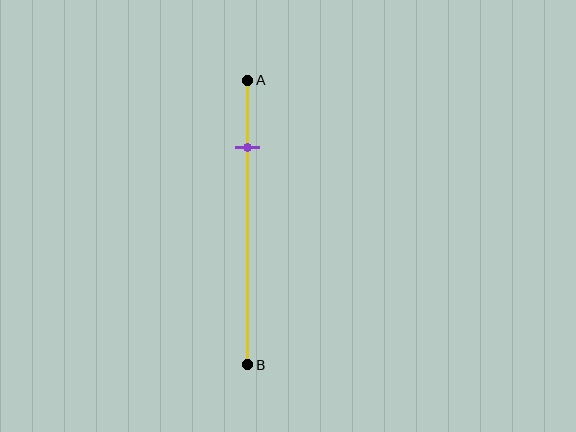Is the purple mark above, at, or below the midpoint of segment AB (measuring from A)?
The purple mark is above the midpoint of segment AB.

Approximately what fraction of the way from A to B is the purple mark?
The purple mark is approximately 25% of the way from A to B.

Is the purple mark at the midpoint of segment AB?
No, the mark is at about 25% from A, not at the 50% midpoint.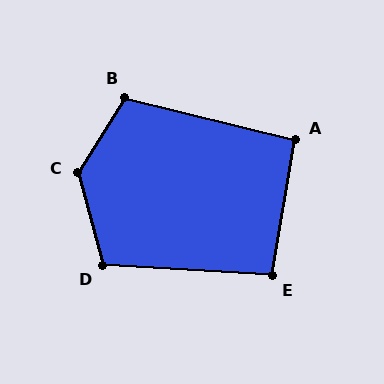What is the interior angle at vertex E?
Approximately 96 degrees (obtuse).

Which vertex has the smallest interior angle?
A, at approximately 94 degrees.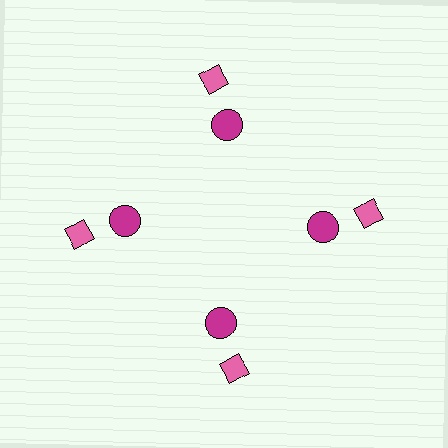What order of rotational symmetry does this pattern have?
This pattern has 4-fold rotational symmetry.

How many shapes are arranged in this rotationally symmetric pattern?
There are 8 shapes, arranged in 4 groups of 2.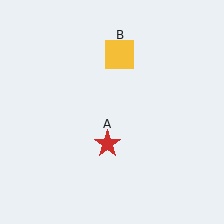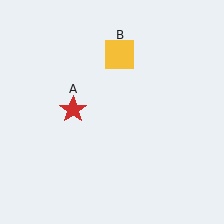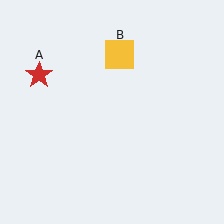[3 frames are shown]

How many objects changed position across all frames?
1 object changed position: red star (object A).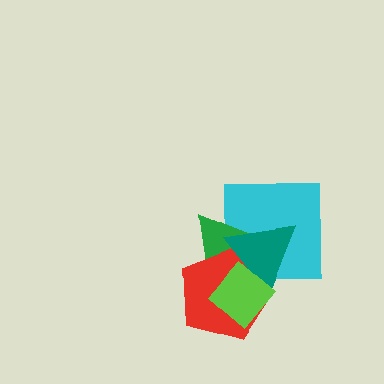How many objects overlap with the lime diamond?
4 objects overlap with the lime diamond.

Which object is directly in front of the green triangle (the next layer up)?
The red pentagon is directly in front of the green triangle.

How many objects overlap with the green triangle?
4 objects overlap with the green triangle.